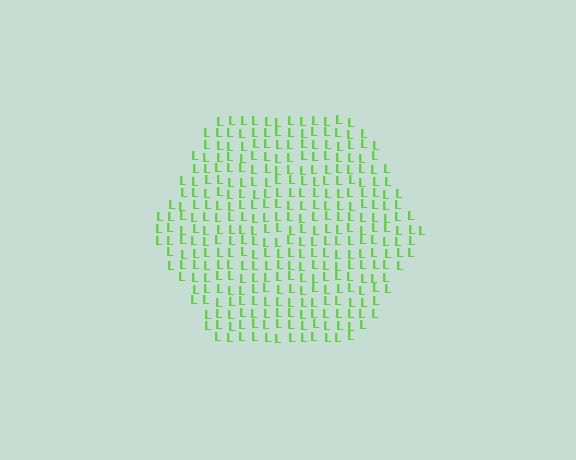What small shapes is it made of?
It is made of small letter L's.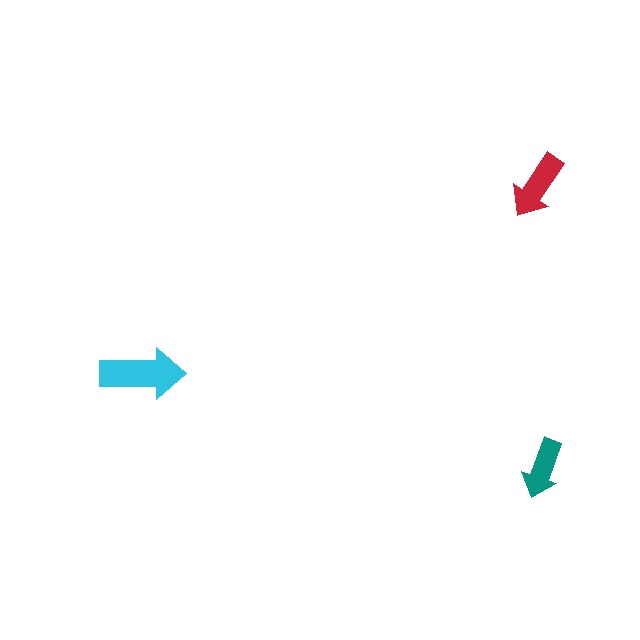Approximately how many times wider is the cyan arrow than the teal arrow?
About 1.5 times wider.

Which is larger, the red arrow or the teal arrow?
The red one.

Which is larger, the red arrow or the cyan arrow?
The cyan one.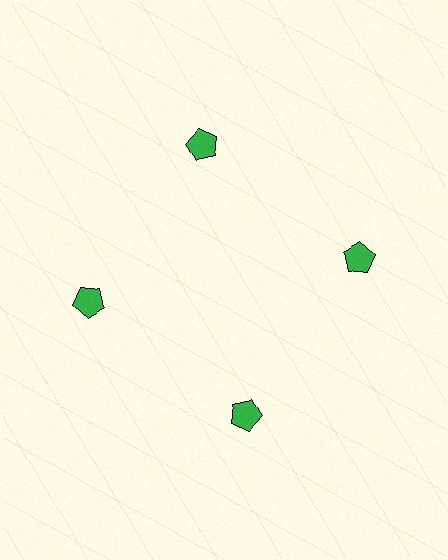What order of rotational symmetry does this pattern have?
This pattern has 4-fold rotational symmetry.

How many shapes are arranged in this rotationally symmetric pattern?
There are 4 shapes, arranged in 4 groups of 1.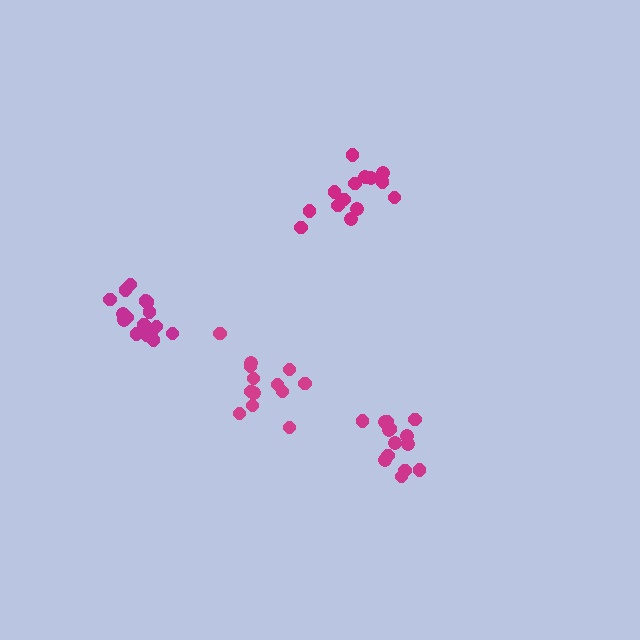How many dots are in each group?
Group 1: 14 dots, Group 2: 14 dots, Group 3: 16 dots, Group 4: 13 dots (57 total).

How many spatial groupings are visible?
There are 4 spatial groupings.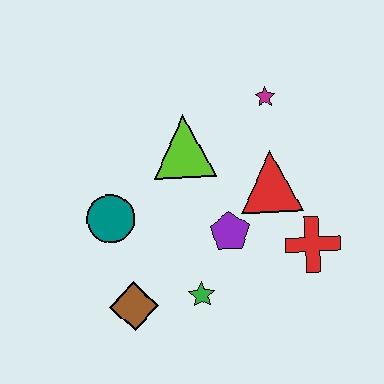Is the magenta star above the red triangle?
Yes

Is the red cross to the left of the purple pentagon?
No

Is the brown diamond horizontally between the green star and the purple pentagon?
No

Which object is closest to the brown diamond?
The green star is closest to the brown diamond.